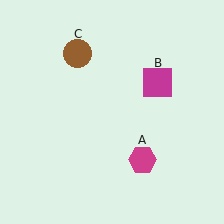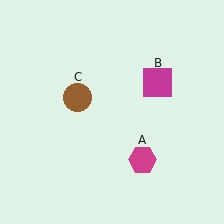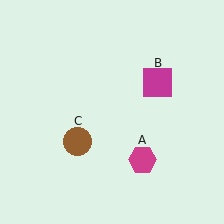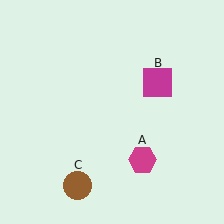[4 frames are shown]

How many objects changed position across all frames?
1 object changed position: brown circle (object C).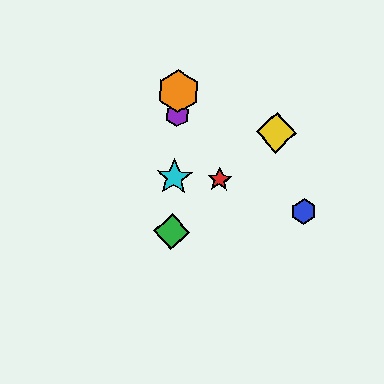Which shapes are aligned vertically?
The green diamond, the purple hexagon, the orange hexagon, the cyan star are aligned vertically.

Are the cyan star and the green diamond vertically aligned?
Yes, both are at x≈174.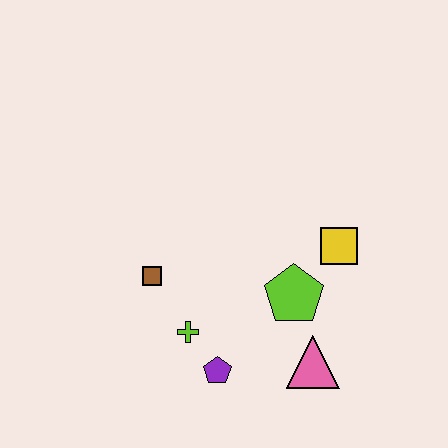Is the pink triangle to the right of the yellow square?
No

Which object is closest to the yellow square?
The lime pentagon is closest to the yellow square.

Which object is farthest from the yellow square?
The brown square is farthest from the yellow square.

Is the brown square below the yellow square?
Yes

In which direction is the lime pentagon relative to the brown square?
The lime pentagon is to the right of the brown square.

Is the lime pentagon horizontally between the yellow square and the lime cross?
Yes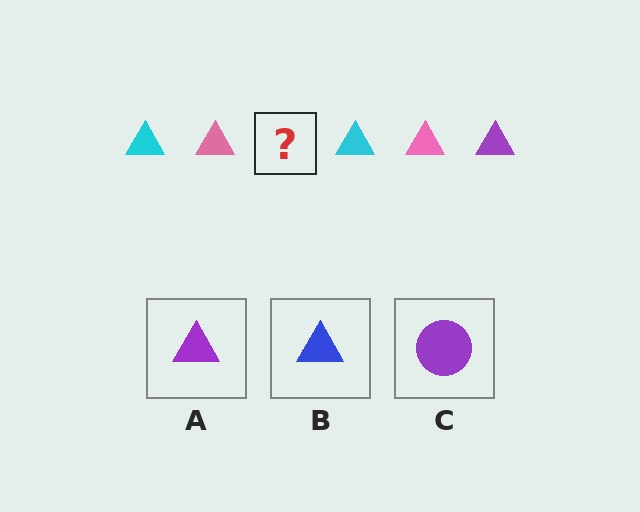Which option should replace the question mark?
Option A.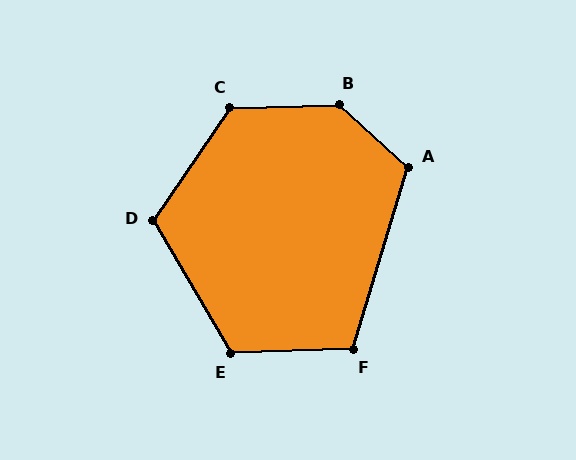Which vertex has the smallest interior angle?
F, at approximately 109 degrees.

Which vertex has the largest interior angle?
B, at approximately 136 degrees.